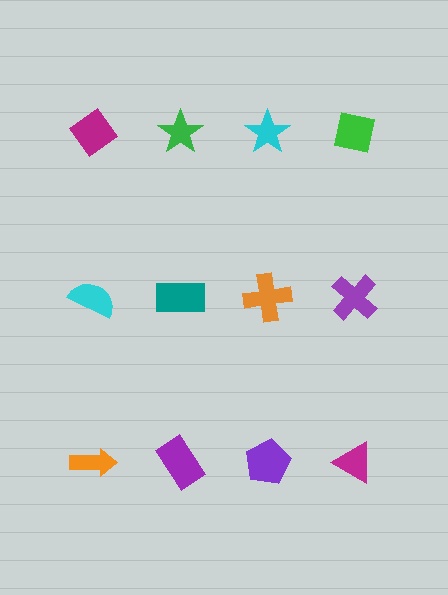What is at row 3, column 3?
A purple pentagon.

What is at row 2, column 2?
A teal rectangle.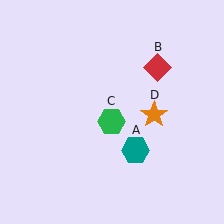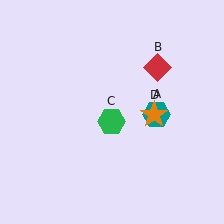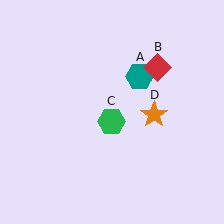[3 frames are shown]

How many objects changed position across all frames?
1 object changed position: teal hexagon (object A).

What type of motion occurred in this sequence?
The teal hexagon (object A) rotated counterclockwise around the center of the scene.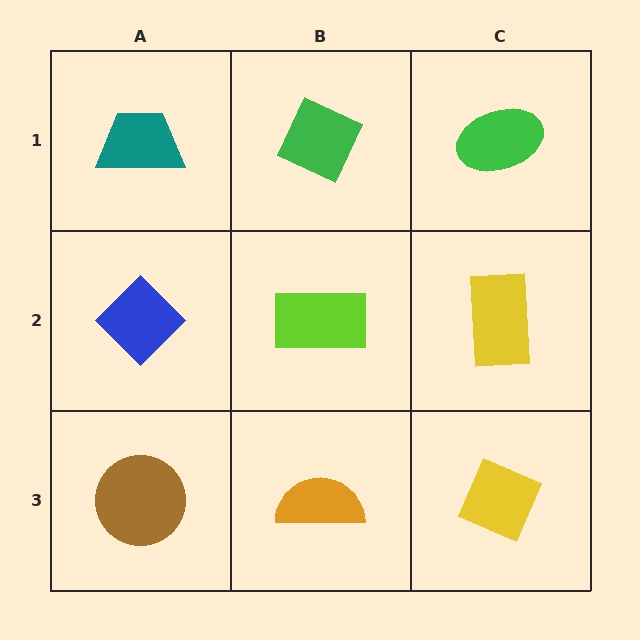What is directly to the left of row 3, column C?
An orange semicircle.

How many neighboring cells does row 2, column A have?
3.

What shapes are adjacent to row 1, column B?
A lime rectangle (row 2, column B), a teal trapezoid (row 1, column A), a green ellipse (row 1, column C).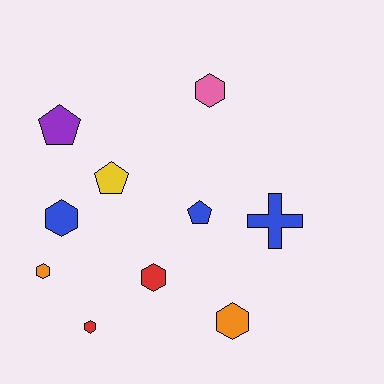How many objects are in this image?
There are 10 objects.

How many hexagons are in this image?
There are 6 hexagons.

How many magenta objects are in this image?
There are no magenta objects.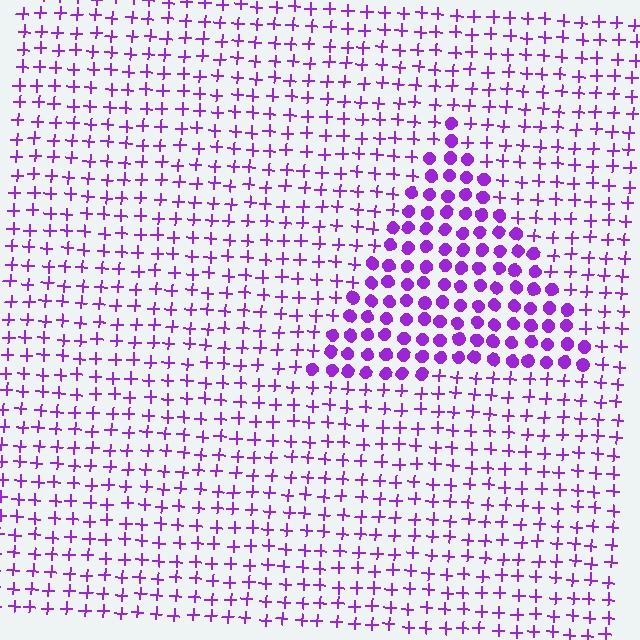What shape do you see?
I see a triangle.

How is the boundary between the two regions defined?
The boundary is defined by a change in element shape: circles inside vs. plus signs outside. All elements share the same color and spacing.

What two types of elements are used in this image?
The image uses circles inside the triangle region and plus signs outside it.